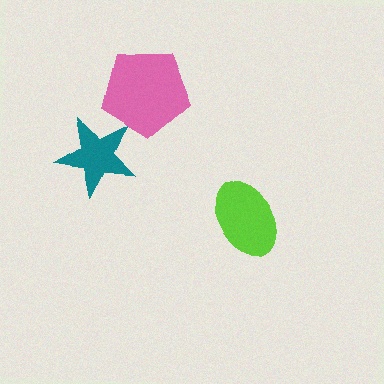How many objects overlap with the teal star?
1 object overlaps with the teal star.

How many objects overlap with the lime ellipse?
0 objects overlap with the lime ellipse.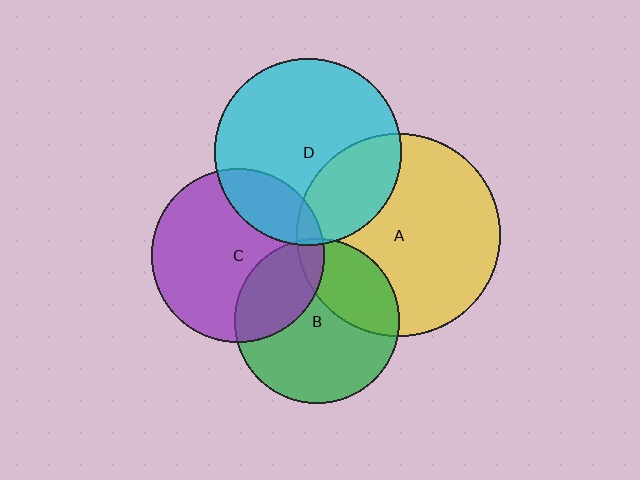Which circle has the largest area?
Circle A (yellow).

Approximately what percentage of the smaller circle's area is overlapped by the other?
Approximately 30%.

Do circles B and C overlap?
Yes.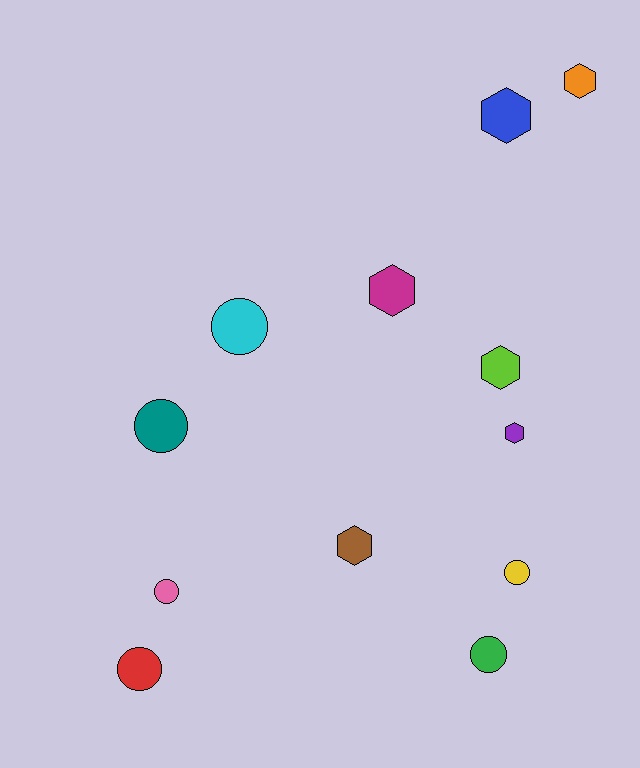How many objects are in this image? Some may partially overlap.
There are 12 objects.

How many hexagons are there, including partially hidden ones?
There are 6 hexagons.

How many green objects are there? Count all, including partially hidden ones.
There is 1 green object.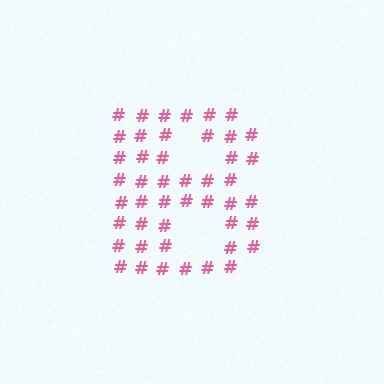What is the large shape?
The large shape is the letter B.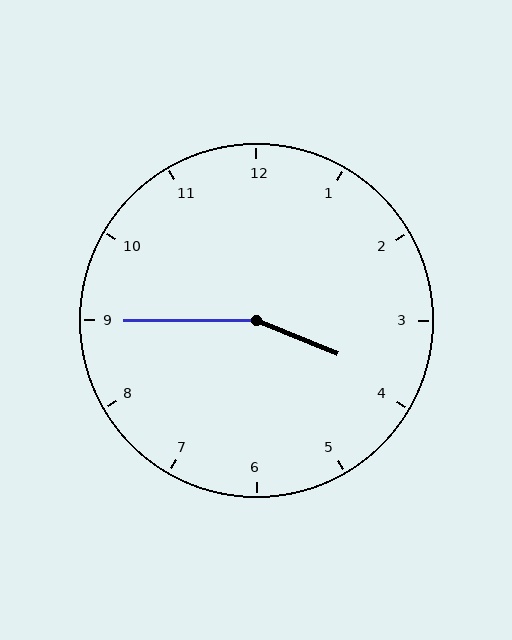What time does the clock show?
3:45.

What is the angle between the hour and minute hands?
Approximately 158 degrees.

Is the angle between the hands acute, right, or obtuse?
It is obtuse.